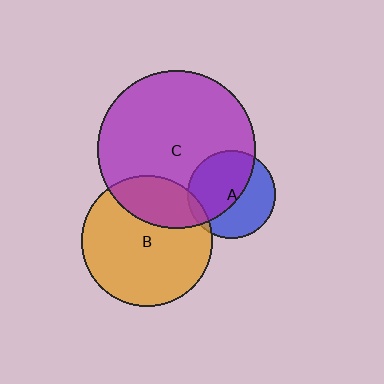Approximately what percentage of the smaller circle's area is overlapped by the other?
Approximately 10%.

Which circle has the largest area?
Circle C (purple).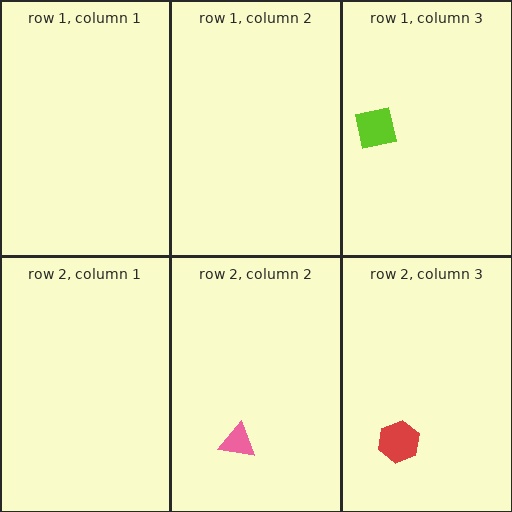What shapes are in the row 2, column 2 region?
The pink triangle.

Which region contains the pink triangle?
The row 2, column 2 region.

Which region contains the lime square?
The row 1, column 3 region.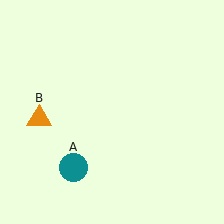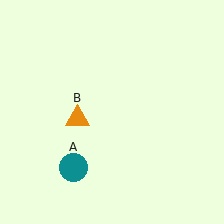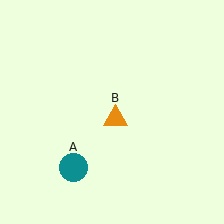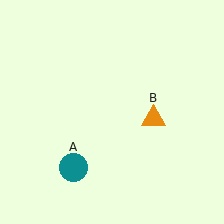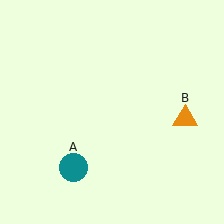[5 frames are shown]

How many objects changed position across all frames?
1 object changed position: orange triangle (object B).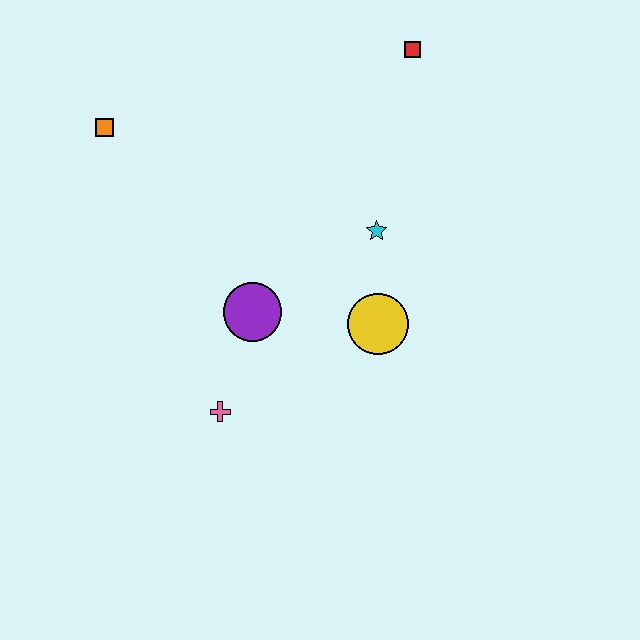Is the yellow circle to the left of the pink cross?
No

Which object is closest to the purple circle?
The pink cross is closest to the purple circle.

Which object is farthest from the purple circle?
The red square is farthest from the purple circle.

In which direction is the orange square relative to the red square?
The orange square is to the left of the red square.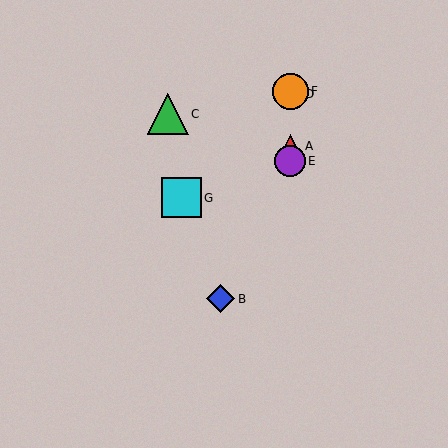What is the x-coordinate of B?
Object B is at x≈220.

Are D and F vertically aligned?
Yes, both are at x≈290.